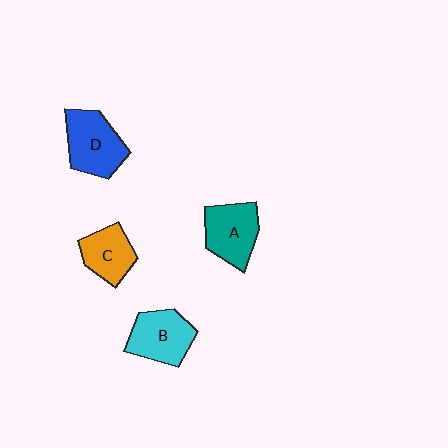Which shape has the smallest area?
Shape C (orange).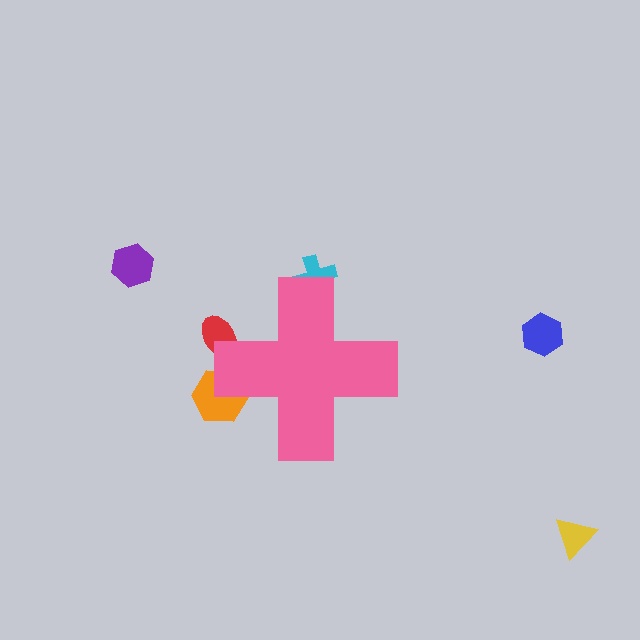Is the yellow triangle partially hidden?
No, the yellow triangle is fully visible.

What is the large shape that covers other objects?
A pink cross.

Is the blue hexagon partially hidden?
No, the blue hexagon is fully visible.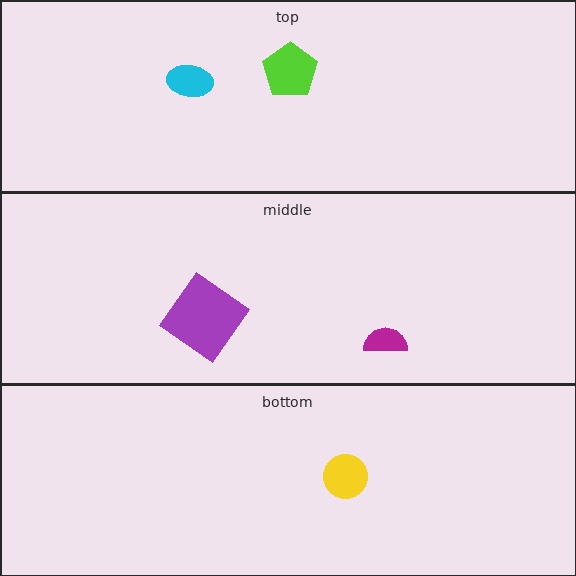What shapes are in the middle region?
The magenta semicircle, the purple diamond.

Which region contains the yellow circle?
The bottom region.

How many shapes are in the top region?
2.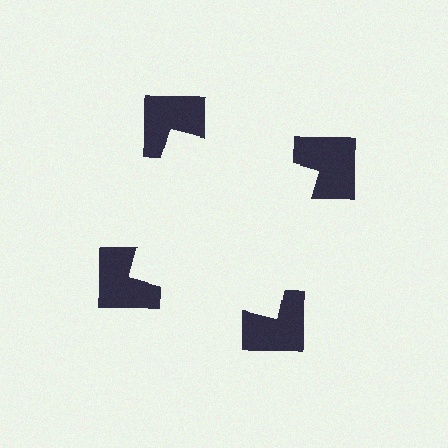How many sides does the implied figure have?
4 sides.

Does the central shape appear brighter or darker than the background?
It typically appears slightly brighter than the background, even though no actual brightness change is drawn.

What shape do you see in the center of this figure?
An illusory square — its edges are inferred from the aligned wedge cuts in the notched squares, not physically drawn.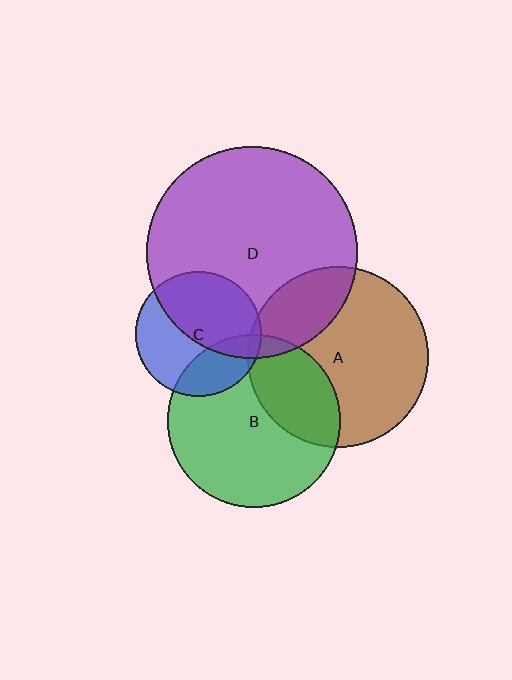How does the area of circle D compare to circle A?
Approximately 1.4 times.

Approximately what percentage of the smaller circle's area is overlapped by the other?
Approximately 30%.